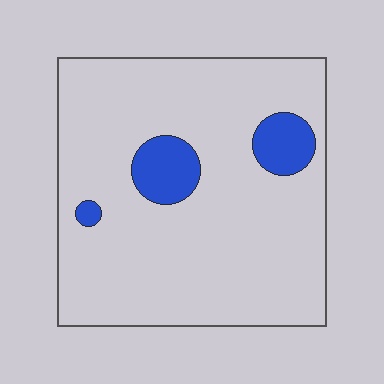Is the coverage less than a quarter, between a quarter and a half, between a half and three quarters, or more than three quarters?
Less than a quarter.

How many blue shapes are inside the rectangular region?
3.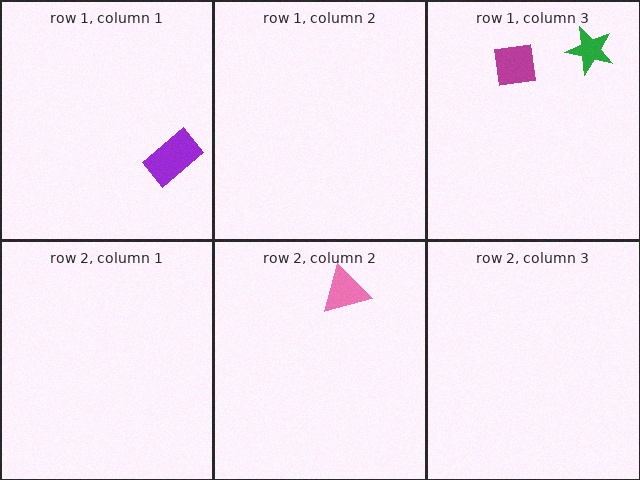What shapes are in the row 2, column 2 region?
The pink triangle.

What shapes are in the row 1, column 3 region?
The magenta square, the green star.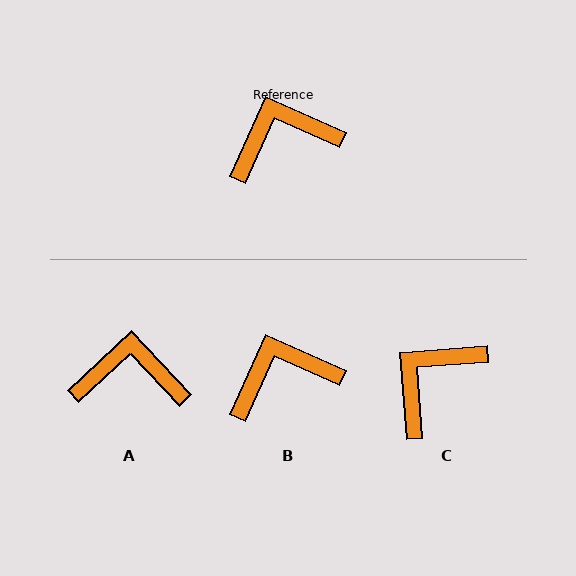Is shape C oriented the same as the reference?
No, it is off by about 29 degrees.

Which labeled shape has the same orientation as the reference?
B.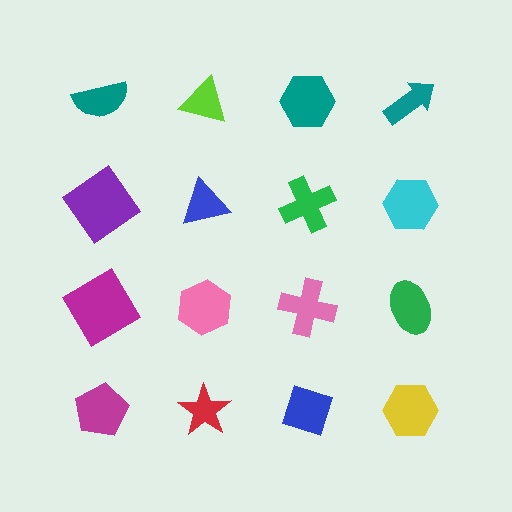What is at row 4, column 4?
A yellow hexagon.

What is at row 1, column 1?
A teal semicircle.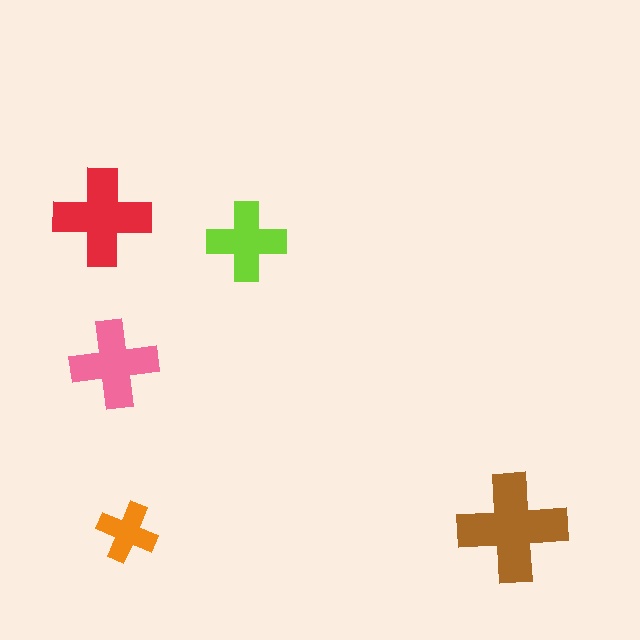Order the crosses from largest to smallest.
the brown one, the red one, the pink one, the lime one, the orange one.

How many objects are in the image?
There are 5 objects in the image.